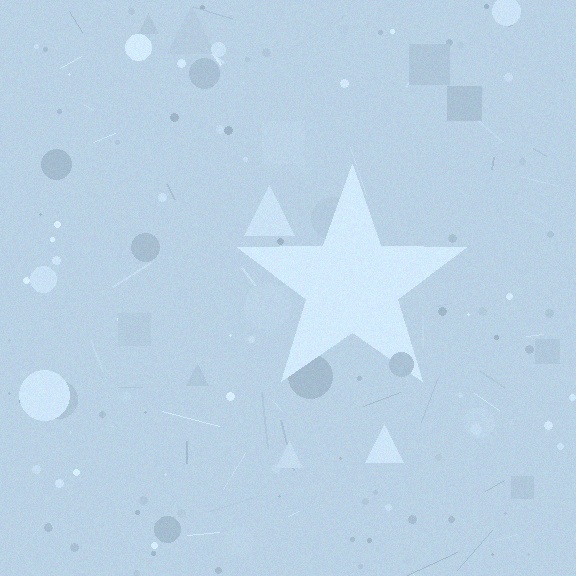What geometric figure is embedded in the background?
A star is embedded in the background.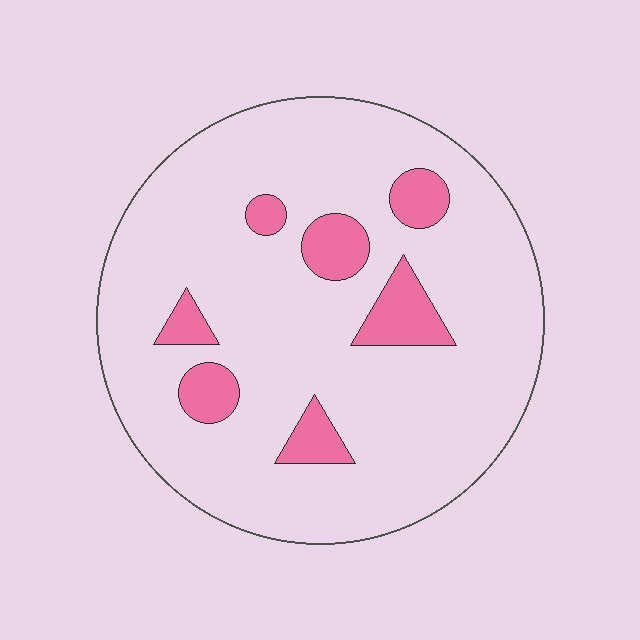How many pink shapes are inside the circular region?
7.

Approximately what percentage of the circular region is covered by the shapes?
Approximately 15%.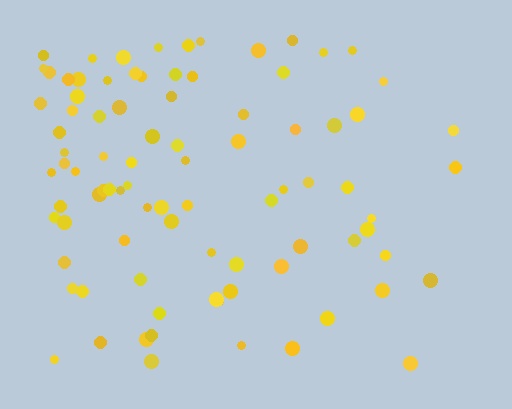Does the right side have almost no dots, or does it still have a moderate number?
Still a moderate number, just noticeably fewer than the left.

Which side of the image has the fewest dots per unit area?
The right.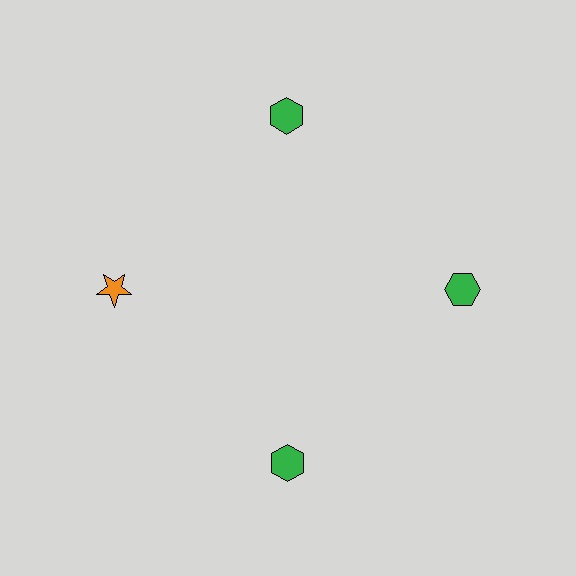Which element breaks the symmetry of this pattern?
The orange star at roughly the 9 o'clock position breaks the symmetry. All other shapes are green hexagons.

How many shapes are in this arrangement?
There are 4 shapes arranged in a ring pattern.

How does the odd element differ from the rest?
It differs in both color (orange instead of green) and shape (star instead of hexagon).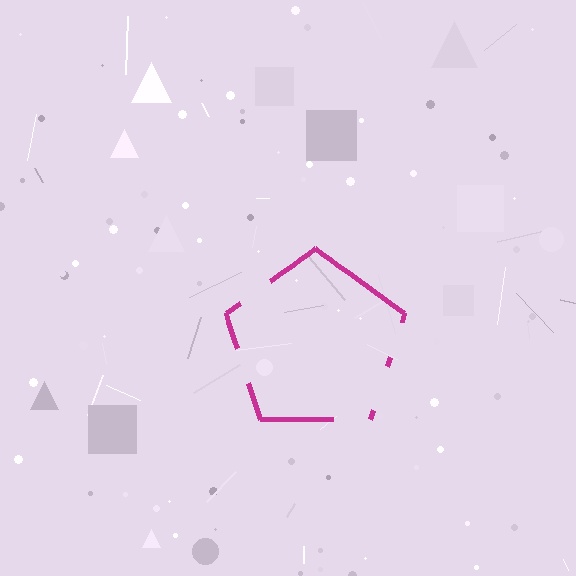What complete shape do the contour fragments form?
The contour fragments form a pentagon.